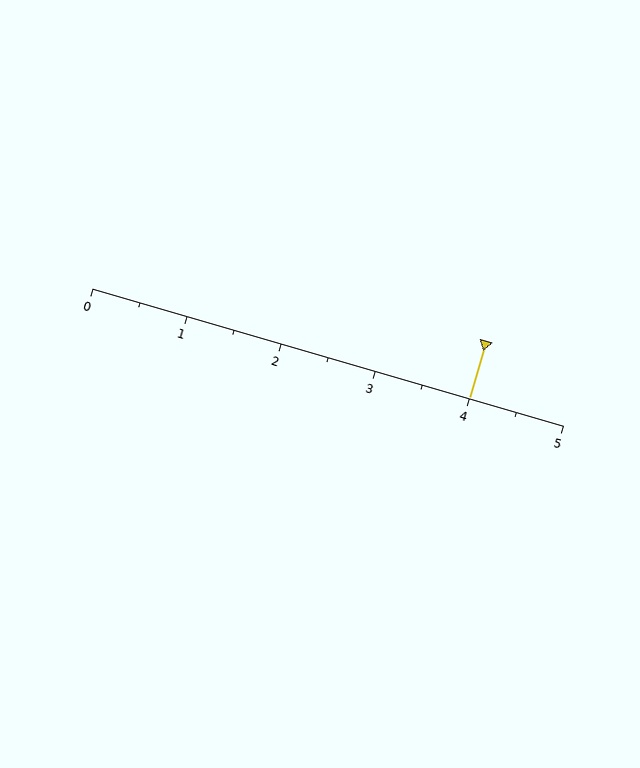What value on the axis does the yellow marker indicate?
The marker indicates approximately 4.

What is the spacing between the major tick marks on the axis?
The major ticks are spaced 1 apart.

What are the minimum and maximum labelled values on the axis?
The axis runs from 0 to 5.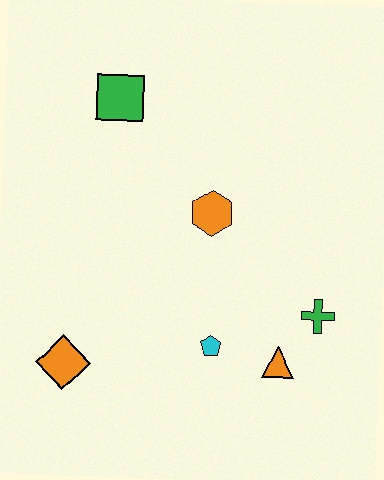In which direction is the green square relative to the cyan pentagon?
The green square is above the cyan pentagon.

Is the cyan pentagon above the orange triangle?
Yes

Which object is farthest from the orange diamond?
The green square is farthest from the orange diamond.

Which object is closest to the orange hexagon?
The cyan pentagon is closest to the orange hexagon.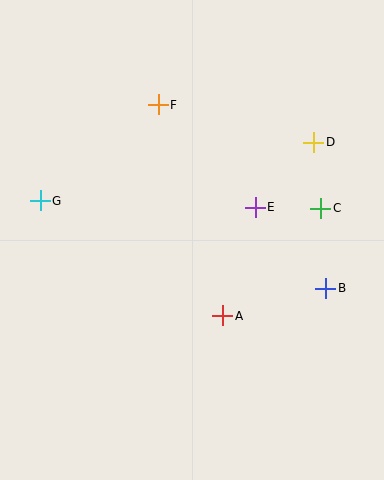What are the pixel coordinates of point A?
Point A is at (223, 316).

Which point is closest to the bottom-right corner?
Point B is closest to the bottom-right corner.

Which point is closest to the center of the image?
Point E at (255, 207) is closest to the center.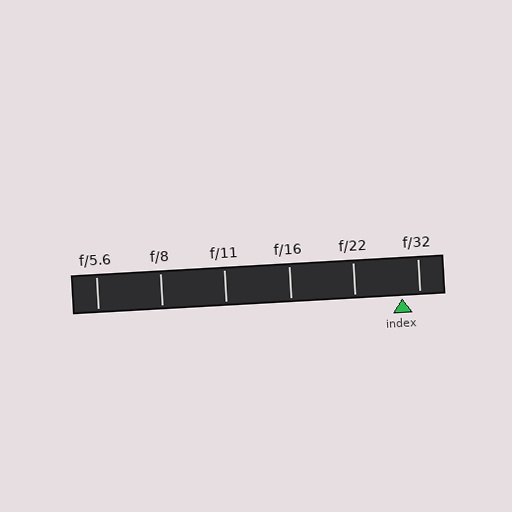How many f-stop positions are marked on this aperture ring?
There are 6 f-stop positions marked.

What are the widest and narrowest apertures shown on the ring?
The widest aperture shown is f/5.6 and the narrowest is f/32.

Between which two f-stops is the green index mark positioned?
The index mark is between f/22 and f/32.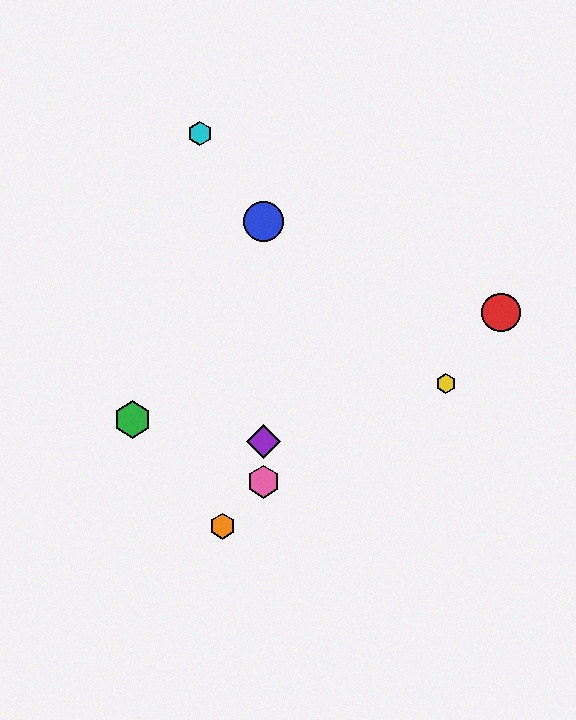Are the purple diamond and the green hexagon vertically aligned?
No, the purple diamond is at x≈263 and the green hexagon is at x≈132.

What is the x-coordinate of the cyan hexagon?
The cyan hexagon is at x≈200.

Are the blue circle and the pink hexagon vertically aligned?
Yes, both are at x≈263.